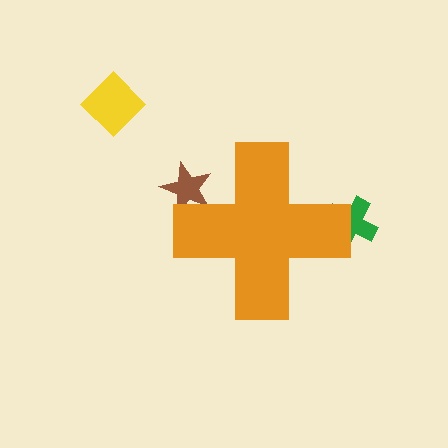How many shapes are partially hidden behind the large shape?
2 shapes are partially hidden.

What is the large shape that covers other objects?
An orange cross.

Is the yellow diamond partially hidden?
No, the yellow diamond is fully visible.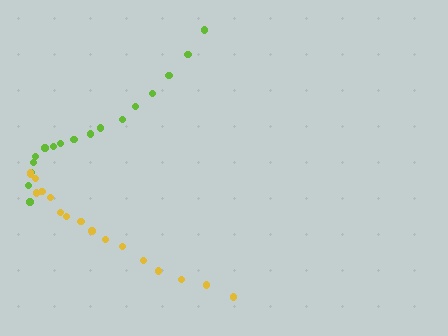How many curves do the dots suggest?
There are 2 distinct paths.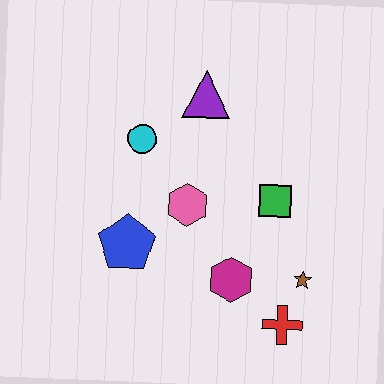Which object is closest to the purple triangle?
The cyan circle is closest to the purple triangle.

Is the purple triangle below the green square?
No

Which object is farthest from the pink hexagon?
The red cross is farthest from the pink hexagon.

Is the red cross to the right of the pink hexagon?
Yes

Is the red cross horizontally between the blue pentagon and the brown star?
Yes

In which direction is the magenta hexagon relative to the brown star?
The magenta hexagon is to the left of the brown star.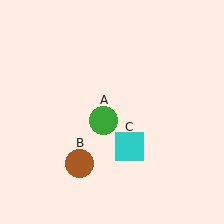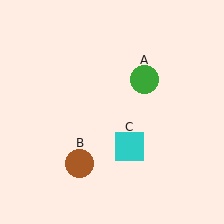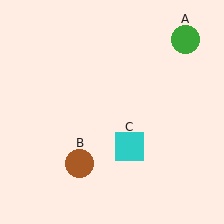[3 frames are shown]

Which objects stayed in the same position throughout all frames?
Brown circle (object B) and cyan square (object C) remained stationary.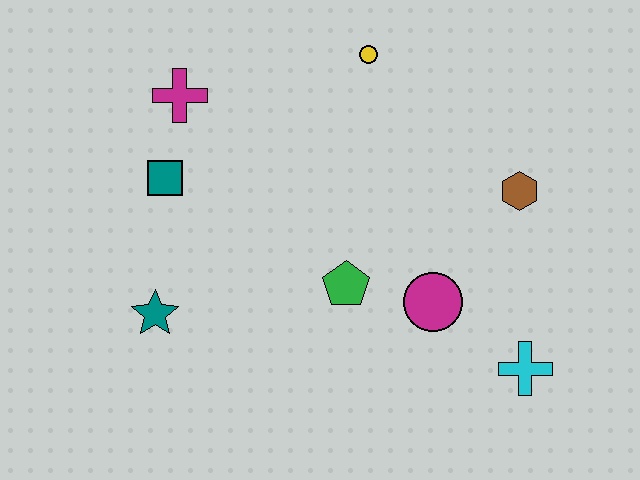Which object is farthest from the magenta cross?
The cyan cross is farthest from the magenta cross.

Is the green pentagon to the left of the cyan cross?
Yes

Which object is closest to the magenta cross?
The teal square is closest to the magenta cross.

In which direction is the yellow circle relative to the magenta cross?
The yellow circle is to the right of the magenta cross.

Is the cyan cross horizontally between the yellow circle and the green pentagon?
No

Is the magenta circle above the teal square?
No